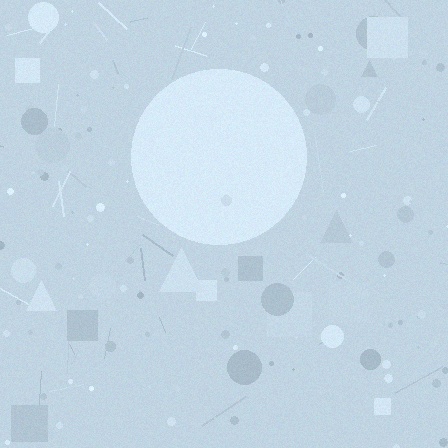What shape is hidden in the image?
A circle is hidden in the image.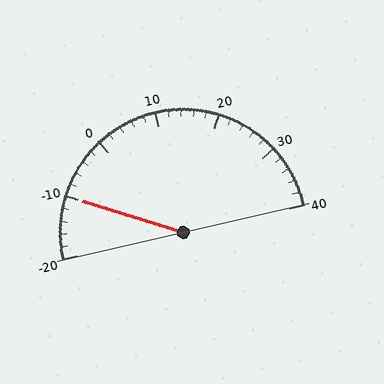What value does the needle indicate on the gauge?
The needle indicates approximately -10.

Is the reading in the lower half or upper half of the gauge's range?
The reading is in the lower half of the range (-20 to 40).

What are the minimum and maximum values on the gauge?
The gauge ranges from -20 to 40.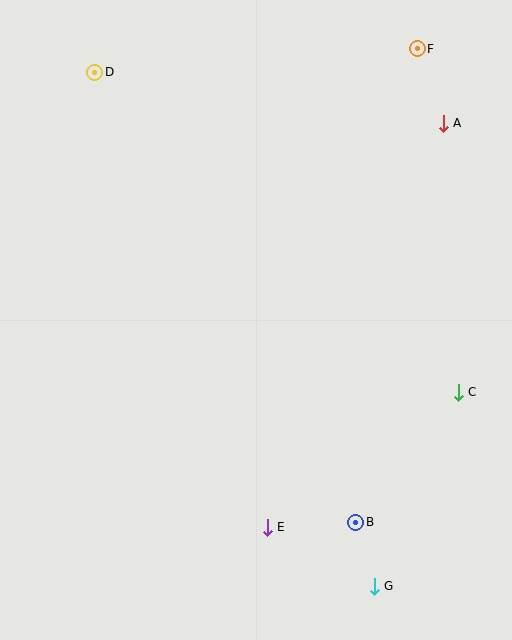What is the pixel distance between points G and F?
The distance between G and F is 539 pixels.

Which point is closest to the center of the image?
Point E at (267, 527) is closest to the center.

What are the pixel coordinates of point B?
Point B is at (356, 522).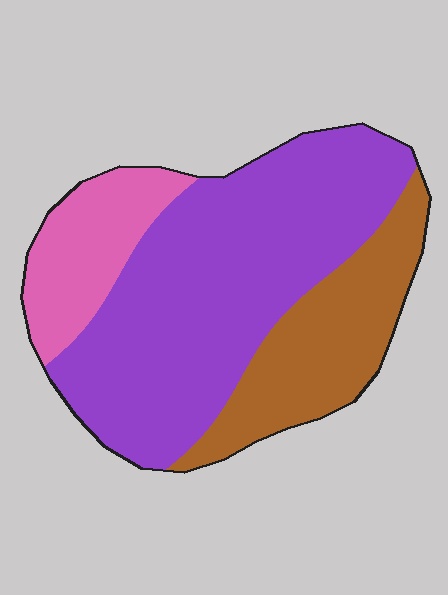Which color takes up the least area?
Pink, at roughly 15%.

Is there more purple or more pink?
Purple.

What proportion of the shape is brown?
Brown takes up about one quarter (1/4) of the shape.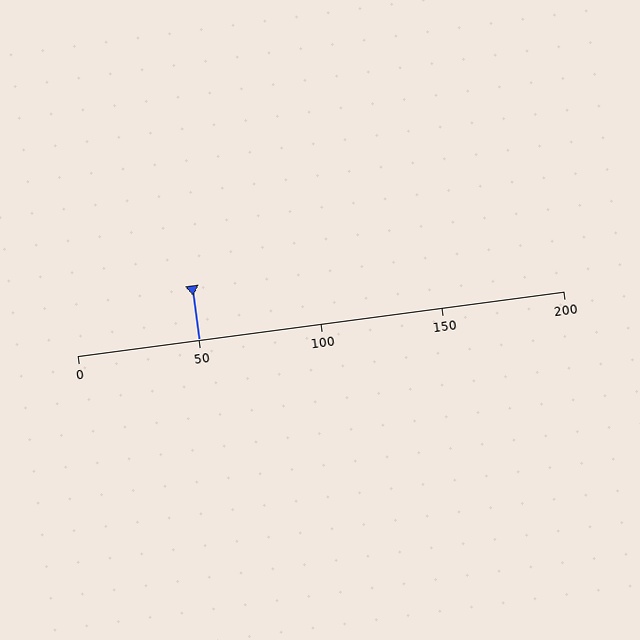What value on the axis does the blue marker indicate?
The marker indicates approximately 50.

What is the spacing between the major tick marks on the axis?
The major ticks are spaced 50 apart.